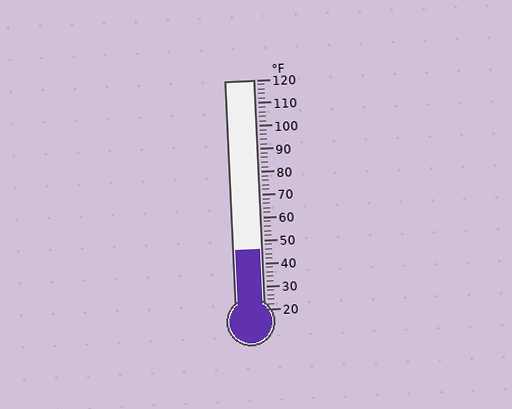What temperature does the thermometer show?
The thermometer shows approximately 46°F.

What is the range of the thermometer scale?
The thermometer scale ranges from 20°F to 120°F.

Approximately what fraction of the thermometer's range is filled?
The thermometer is filled to approximately 25% of its range.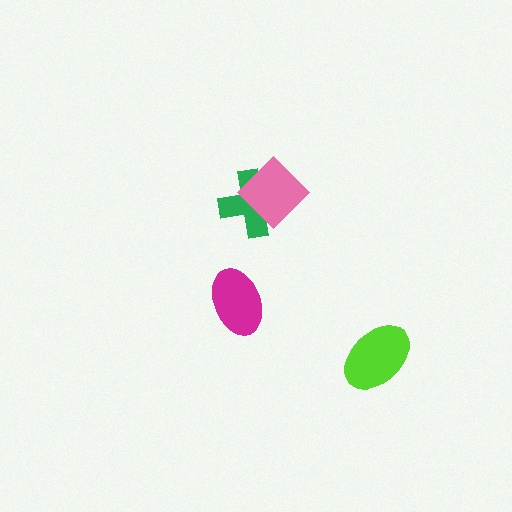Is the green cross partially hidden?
Yes, it is partially covered by another shape.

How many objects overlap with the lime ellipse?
0 objects overlap with the lime ellipse.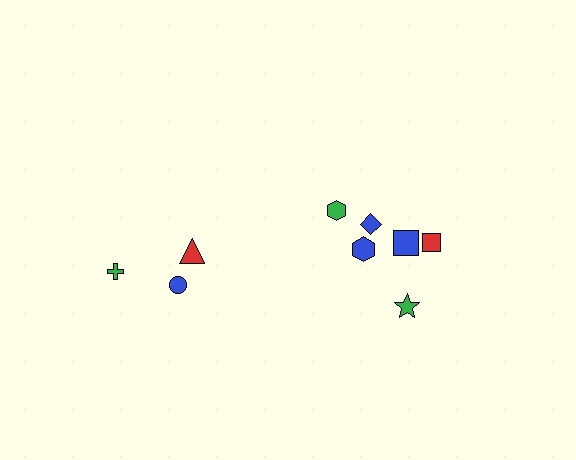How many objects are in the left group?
There are 3 objects.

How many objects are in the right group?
There are 6 objects.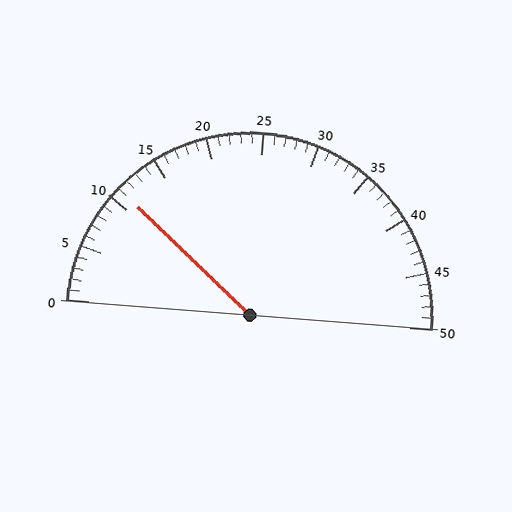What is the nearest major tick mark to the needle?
The nearest major tick mark is 10.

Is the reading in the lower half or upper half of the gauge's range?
The reading is in the lower half of the range (0 to 50).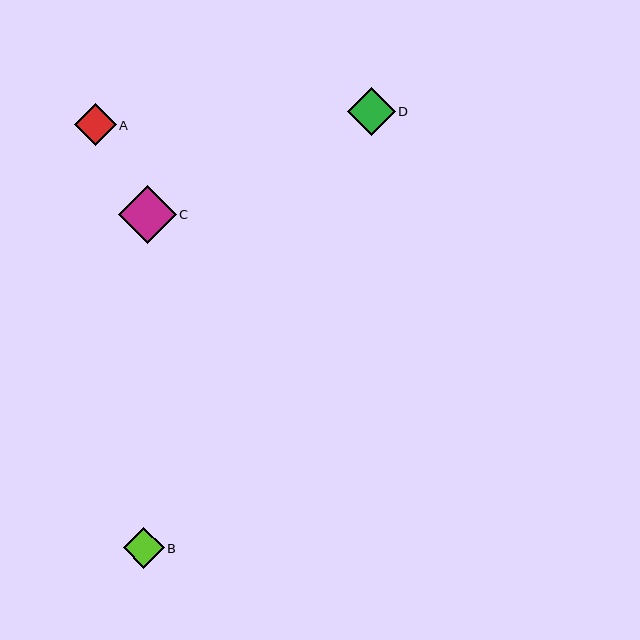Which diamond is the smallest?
Diamond B is the smallest with a size of approximately 41 pixels.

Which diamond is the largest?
Diamond C is the largest with a size of approximately 58 pixels.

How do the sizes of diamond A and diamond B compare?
Diamond A and diamond B are approximately the same size.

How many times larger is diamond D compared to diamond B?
Diamond D is approximately 1.2 times the size of diamond B.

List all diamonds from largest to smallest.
From largest to smallest: C, D, A, B.